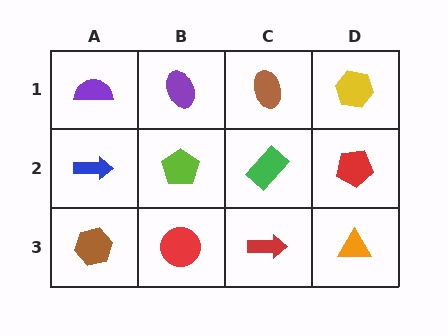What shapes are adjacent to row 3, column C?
A green rectangle (row 2, column C), a red circle (row 3, column B), an orange triangle (row 3, column D).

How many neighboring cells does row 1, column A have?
2.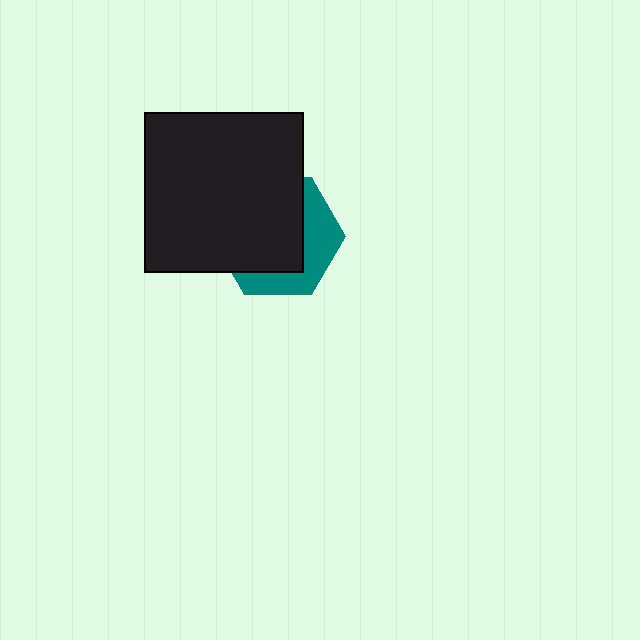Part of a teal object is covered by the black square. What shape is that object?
It is a hexagon.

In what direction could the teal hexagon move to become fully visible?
The teal hexagon could move toward the lower-right. That would shift it out from behind the black square entirely.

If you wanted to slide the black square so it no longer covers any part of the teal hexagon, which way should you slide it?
Slide it toward the upper-left — that is the most direct way to separate the two shapes.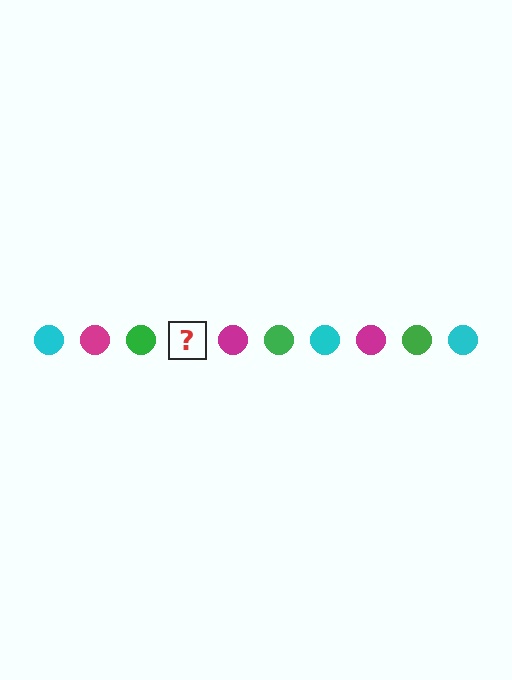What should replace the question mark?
The question mark should be replaced with a cyan circle.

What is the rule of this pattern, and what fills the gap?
The rule is that the pattern cycles through cyan, magenta, green circles. The gap should be filled with a cyan circle.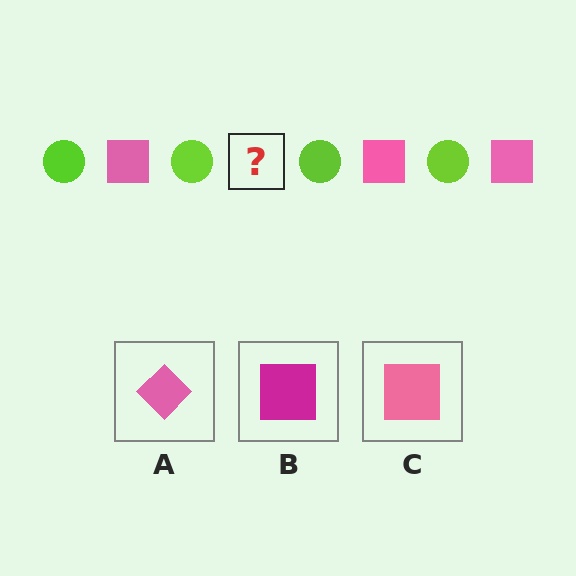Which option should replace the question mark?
Option C.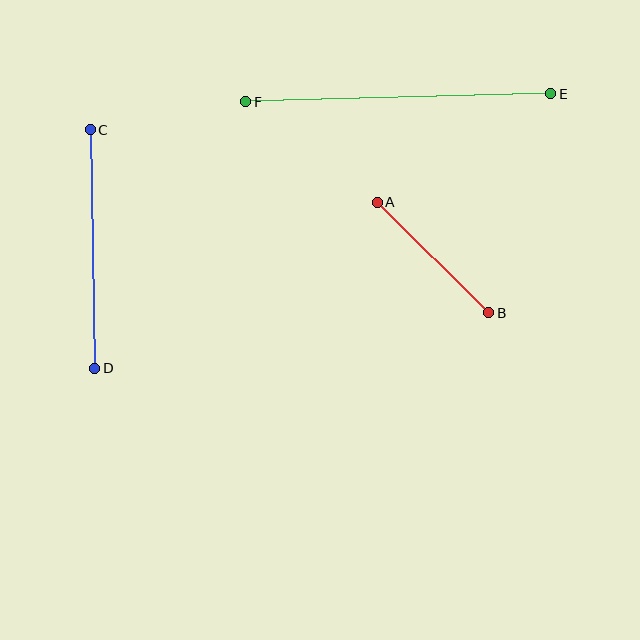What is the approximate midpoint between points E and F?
The midpoint is at approximately (398, 98) pixels.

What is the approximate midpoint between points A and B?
The midpoint is at approximately (433, 258) pixels.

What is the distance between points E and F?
The distance is approximately 305 pixels.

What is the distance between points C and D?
The distance is approximately 239 pixels.